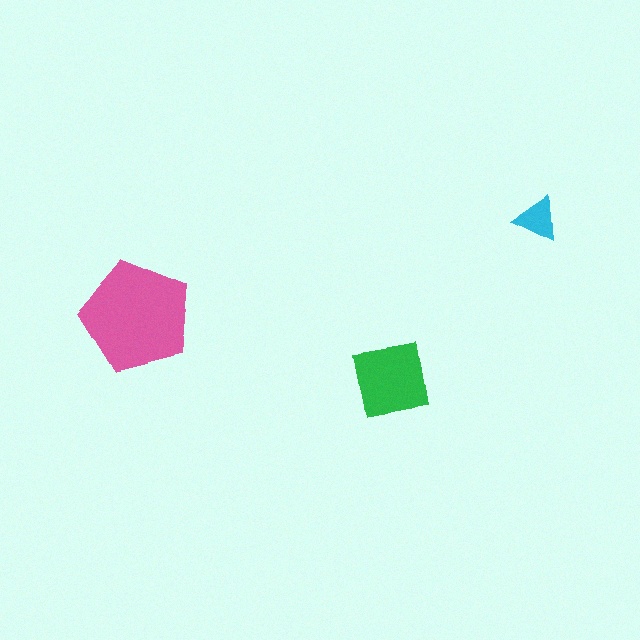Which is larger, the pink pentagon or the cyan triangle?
The pink pentagon.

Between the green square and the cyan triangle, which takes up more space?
The green square.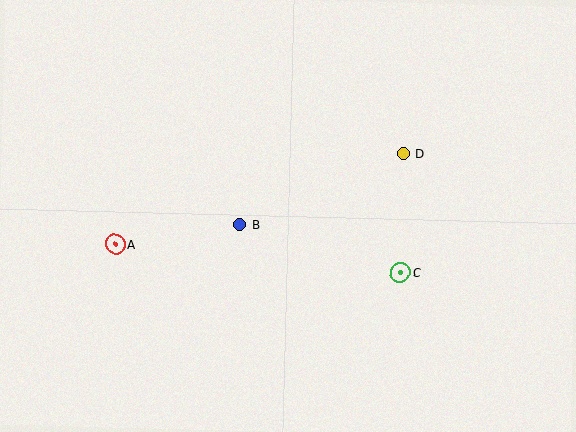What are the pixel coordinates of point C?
Point C is at (400, 273).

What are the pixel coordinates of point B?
Point B is at (239, 224).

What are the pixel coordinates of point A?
Point A is at (115, 244).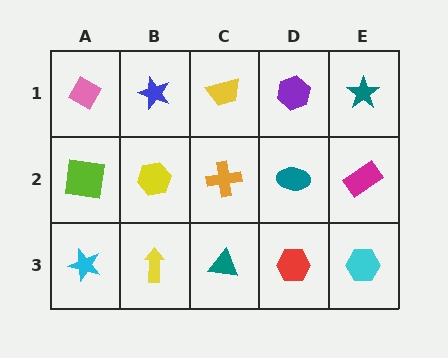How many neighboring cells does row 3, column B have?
3.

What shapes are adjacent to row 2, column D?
A purple hexagon (row 1, column D), a red hexagon (row 3, column D), an orange cross (row 2, column C), a magenta rectangle (row 2, column E).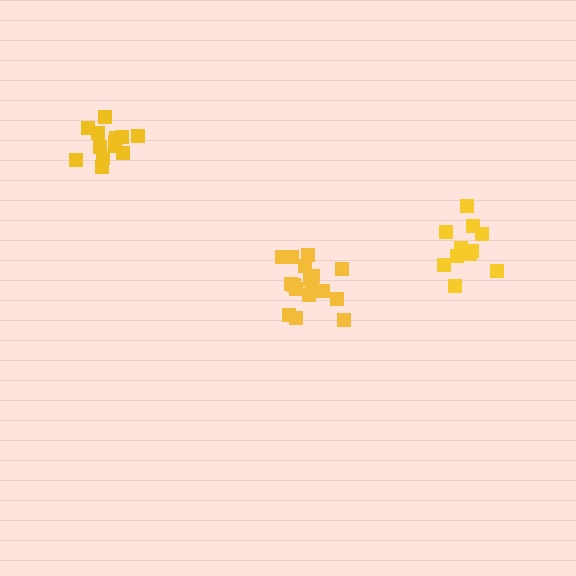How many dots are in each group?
Group 1: 17 dots, Group 2: 11 dots, Group 3: 13 dots (41 total).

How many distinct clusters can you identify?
There are 3 distinct clusters.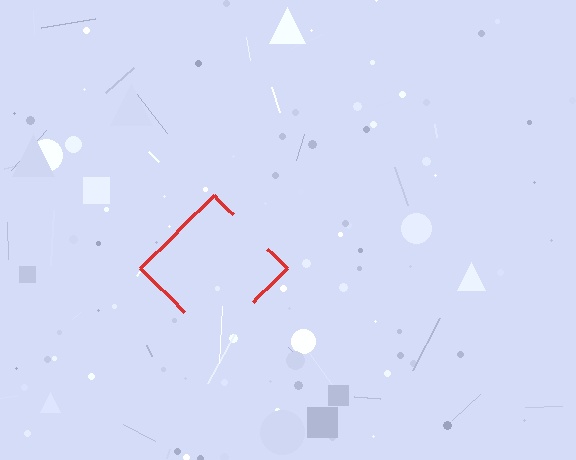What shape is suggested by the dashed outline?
The dashed outline suggests a diamond.